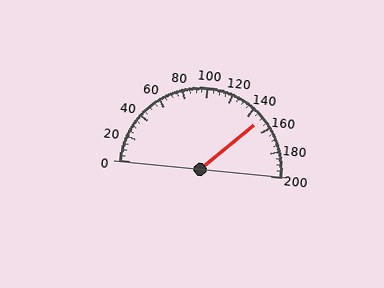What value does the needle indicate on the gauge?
The needle indicates approximately 150.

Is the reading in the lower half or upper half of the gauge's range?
The reading is in the upper half of the range (0 to 200).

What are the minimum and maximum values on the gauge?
The gauge ranges from 0 to 200.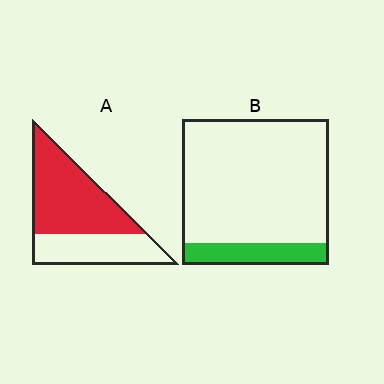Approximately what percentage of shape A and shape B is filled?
A is approximately 60% and B is approximately 15%.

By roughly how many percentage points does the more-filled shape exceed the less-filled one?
By roughly 45 percentage points (A over B).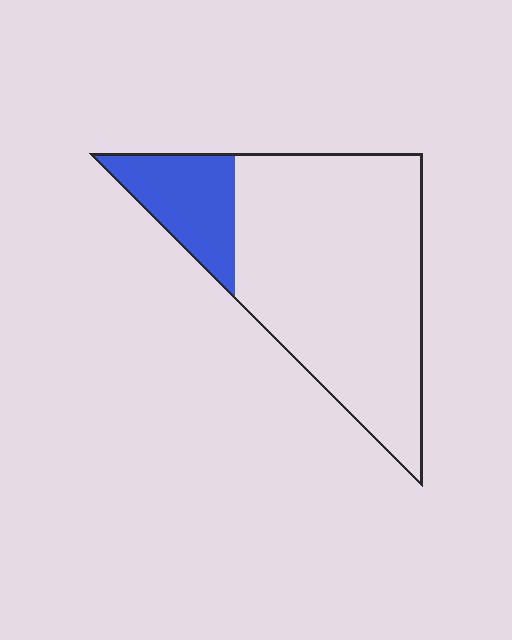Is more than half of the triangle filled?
No.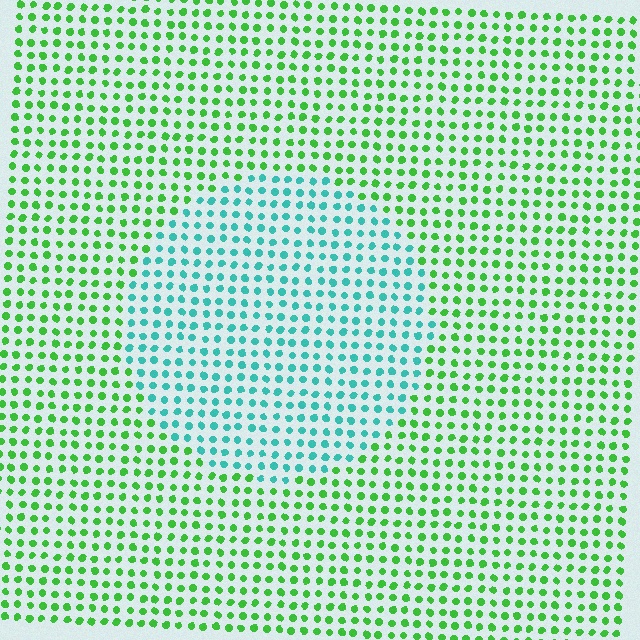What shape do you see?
I see a circle.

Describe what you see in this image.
The image is filled with small green elements in a uniform arrangement. A circle-shaped region is visible where the elements are tinted to a slightly different hue, forming a subtle color boundary.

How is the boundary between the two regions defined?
The boundary is defined purely by a slight shift in hue (about 54 degrees). Spacing, size, and orientation are identical on both sides.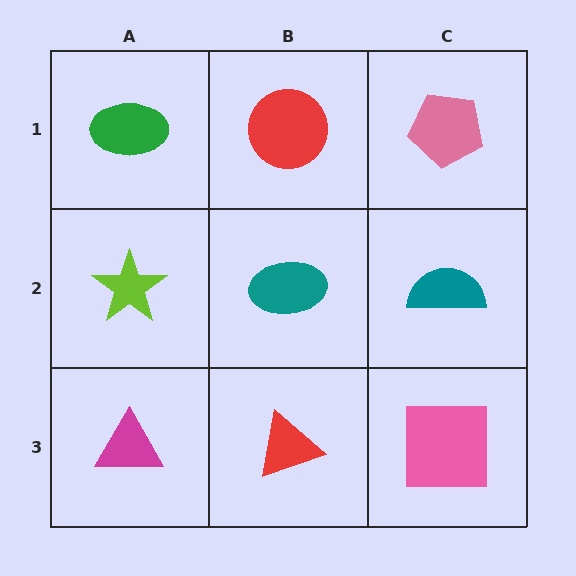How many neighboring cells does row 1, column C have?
2.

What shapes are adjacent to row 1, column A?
A lime star (row 2, column A), a red circle (row 1, column B).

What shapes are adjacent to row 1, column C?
A teal semicircle (row 2, column C), a red circle (row 1, column B).